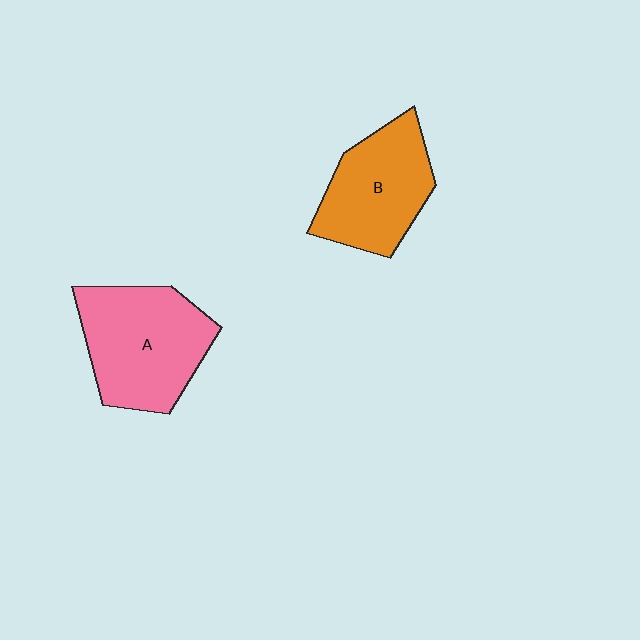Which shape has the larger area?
Shape A (pink).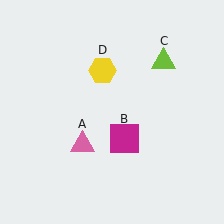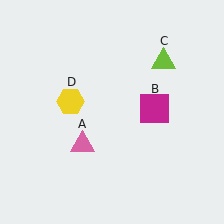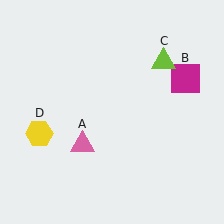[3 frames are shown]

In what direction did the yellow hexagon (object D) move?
The yellow hexagon (object D) moved down and to the left.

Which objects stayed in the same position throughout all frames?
Pink triangle (object A) and lime triangle (object C) remained stationary.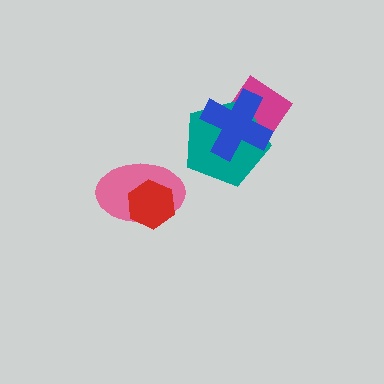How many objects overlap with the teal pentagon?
2 objects overlap with the teal pentagon.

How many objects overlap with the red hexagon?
1 object overlaps with the red hexagon.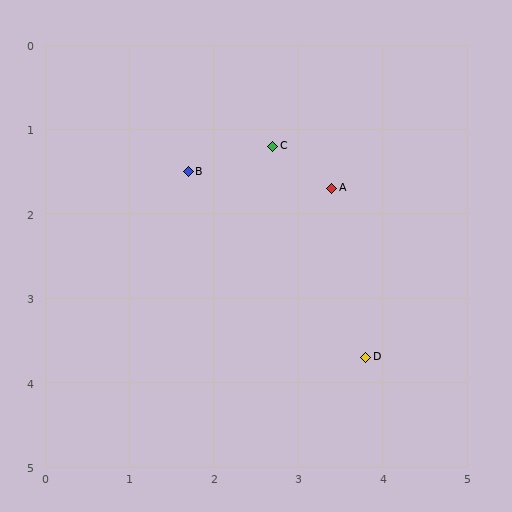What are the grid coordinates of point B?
Point B is at approximately (1.7, 1.5).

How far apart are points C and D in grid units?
Points C and D are about 2.7 grid units apart.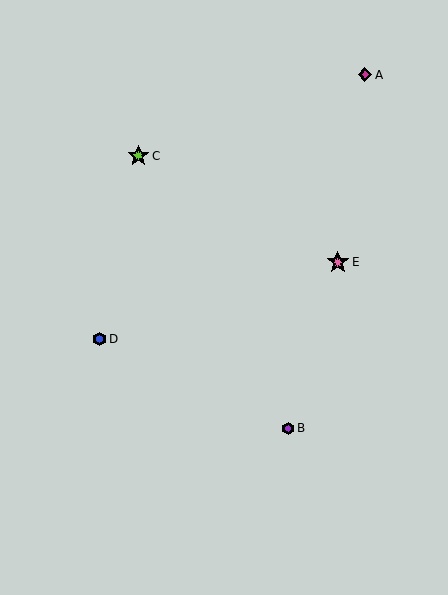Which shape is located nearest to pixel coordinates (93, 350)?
The blue hexagon (labeled D) at (99, 339) is nearest to that location.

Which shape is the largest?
The pink star (labeled E) is the largest.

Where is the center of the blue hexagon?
The center of the blue hexagon is at (99, 339).